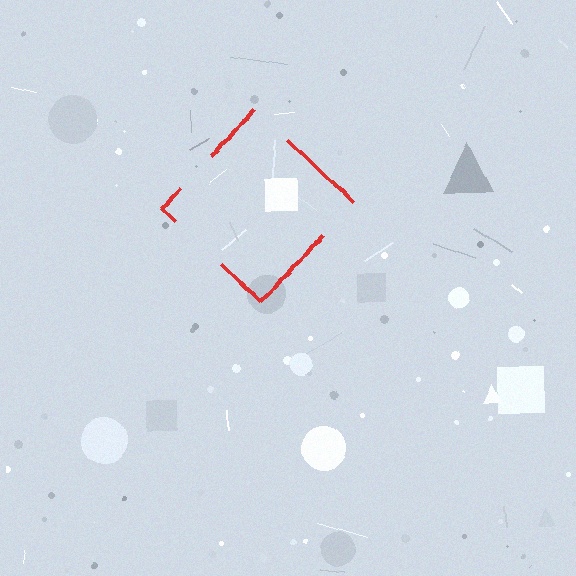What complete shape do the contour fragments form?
The contour fragments form a diamond.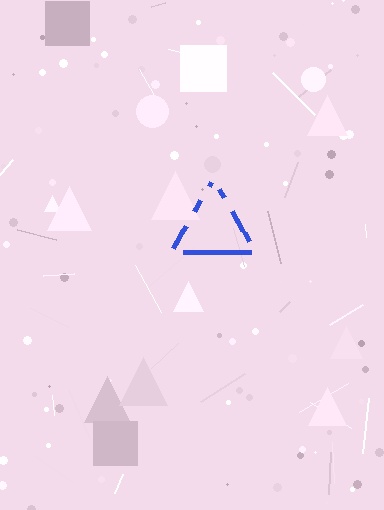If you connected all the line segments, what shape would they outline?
They would outline a triangle.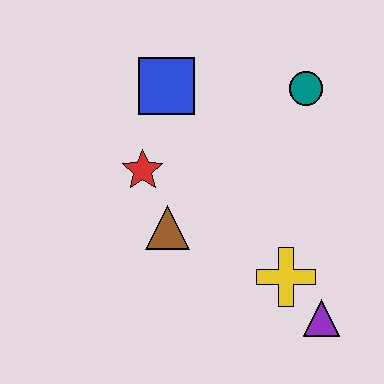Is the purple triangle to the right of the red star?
Yes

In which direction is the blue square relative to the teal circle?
The blue square is to the left of the teal circle.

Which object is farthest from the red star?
The purple triangle is farthest from the red star.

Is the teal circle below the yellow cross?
No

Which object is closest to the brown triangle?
The red star is closest to the brown triangle.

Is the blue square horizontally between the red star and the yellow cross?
Yes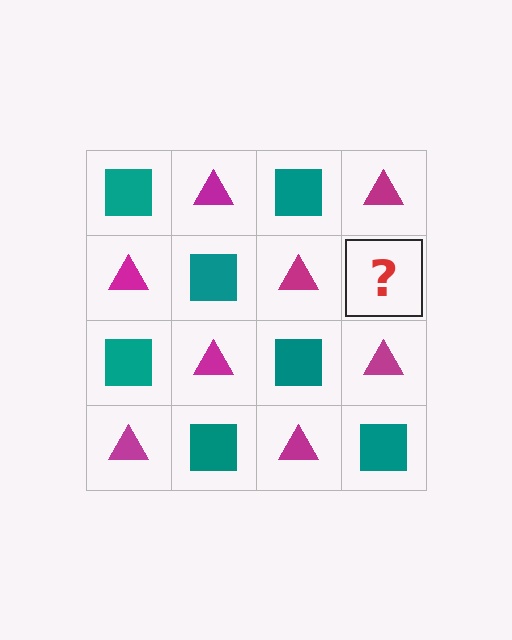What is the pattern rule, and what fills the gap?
The rule is that it alternates teal square and magenta triangle in a checkerboard pattern. The gap should be filled with a teal square.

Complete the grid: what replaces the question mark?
The question mark should be replaced with a teal square.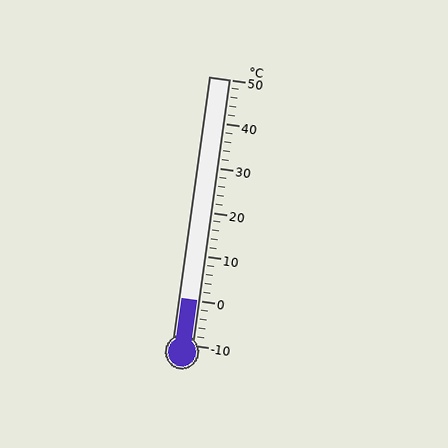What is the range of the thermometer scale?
The thermometer scale ranges from -10°C to 50°C.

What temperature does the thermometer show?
The thermometer shows approximately 0°C.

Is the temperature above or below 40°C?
The temperature is below 40°C.